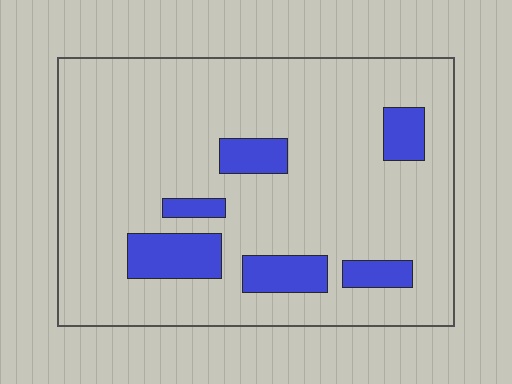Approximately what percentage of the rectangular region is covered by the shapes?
Approximately 15%.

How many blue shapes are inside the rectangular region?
6.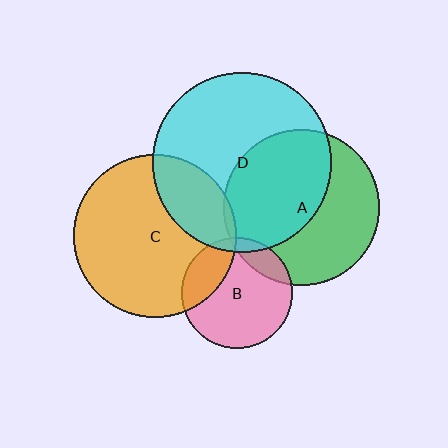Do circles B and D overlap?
Yes.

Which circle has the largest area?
Circle D (cyan).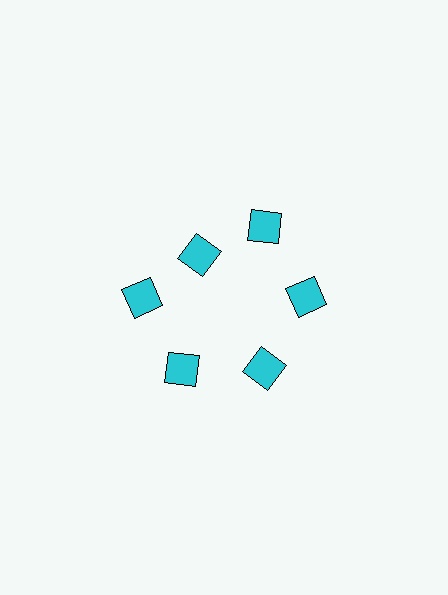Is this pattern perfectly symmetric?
No. The 6 cyan diamonds are arranged in a ring, but one element near the 11 o'clock position is pulled inward toward the center, breaking the 6-fold rotational symmetry.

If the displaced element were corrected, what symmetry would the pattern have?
It would have 6-fold rotational symmetry — the pattern would map onto itself every 60 degrees.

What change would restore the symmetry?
The symmetry would be restored by moving it outward, back onto the ring so that all 6 diamonds sit at equal angles and equal distance from the center.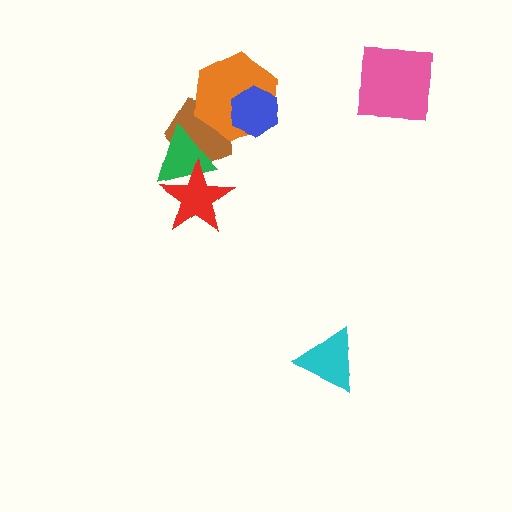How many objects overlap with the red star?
2 objects overlap with the red star.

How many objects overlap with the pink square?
0 objects overlap with the pink square.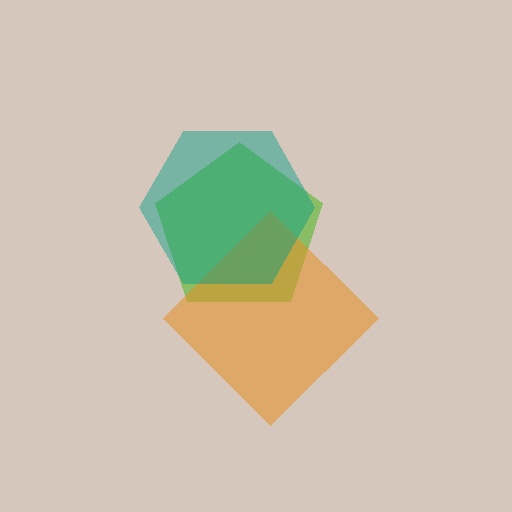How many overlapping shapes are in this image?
There are 3 overlapping shapes in the image.